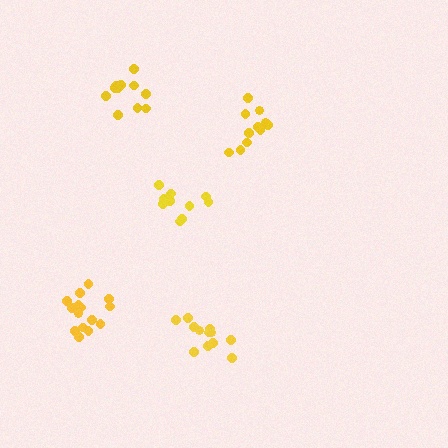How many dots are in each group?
Group 1: 11 dots, Group 2: 11 dots, Group 3: 15 dots, Group 4: 11 dots, Group 5: 12 dots (60 total).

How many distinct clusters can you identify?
There are 5 distinct clusters.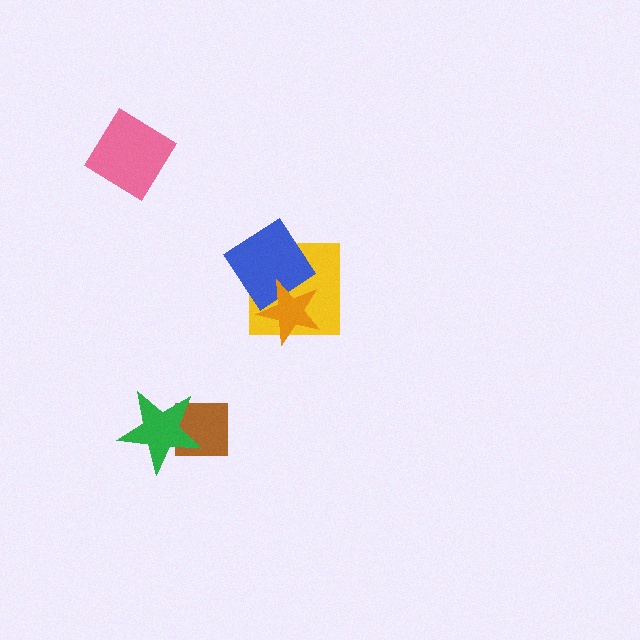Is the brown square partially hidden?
Yes, it is partially covered by another shape.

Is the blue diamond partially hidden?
Yes, it is partially covered by another shape.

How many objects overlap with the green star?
1 object overlaps with the green star.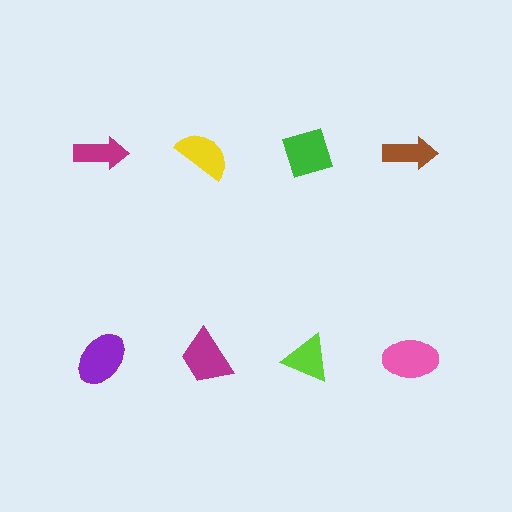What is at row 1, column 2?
A yellow semicircle.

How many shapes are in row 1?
4 shapes.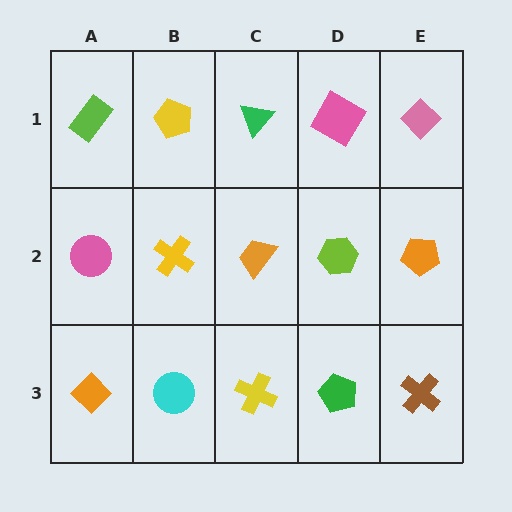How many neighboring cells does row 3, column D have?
3.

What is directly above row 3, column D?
A lime hexagon.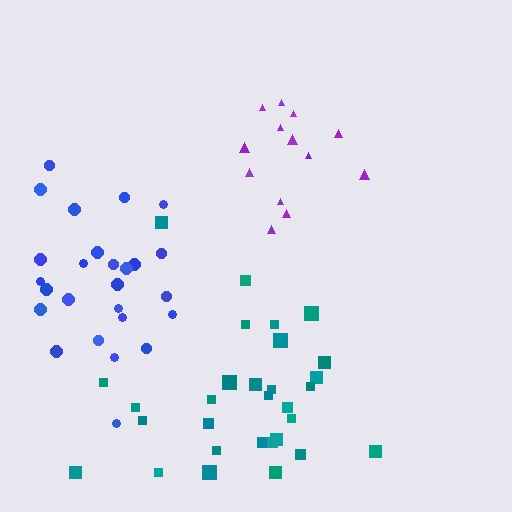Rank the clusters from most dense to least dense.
purple, blue, teal.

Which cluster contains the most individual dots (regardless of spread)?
Teal (30).